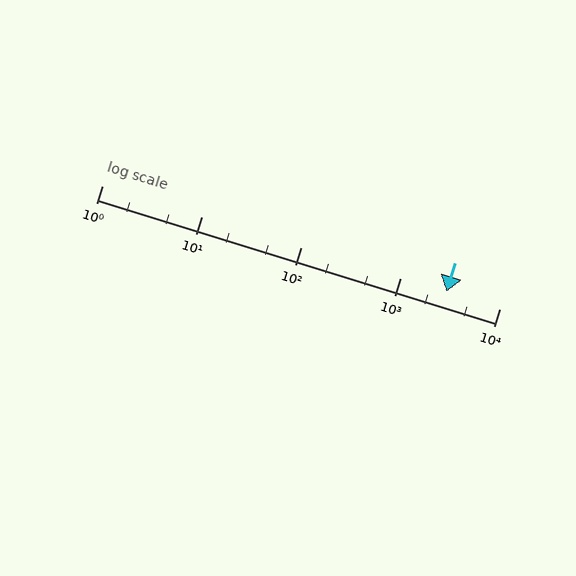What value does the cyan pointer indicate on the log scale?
The pointer indicates approximately 2900.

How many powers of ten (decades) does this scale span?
The scale spans 4 decades, from 1 to 10000.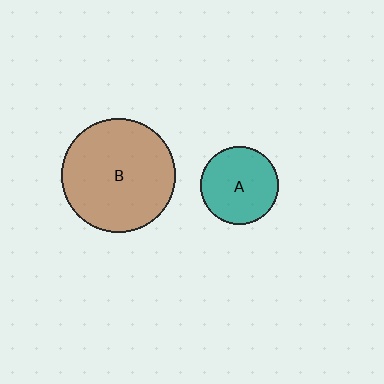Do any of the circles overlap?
No, none of the circles overlap.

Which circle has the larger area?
Circle B (brown).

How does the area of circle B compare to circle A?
Approximately 2.1 times.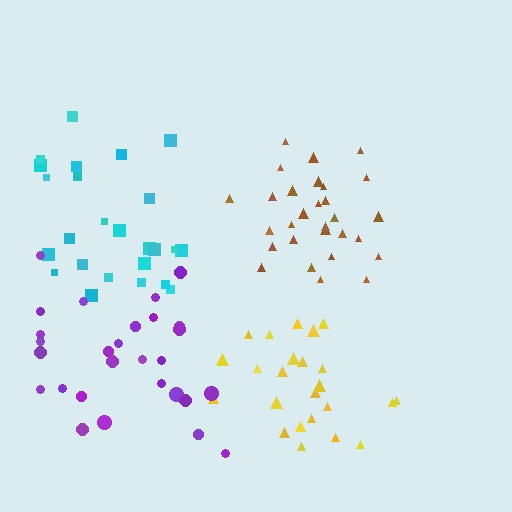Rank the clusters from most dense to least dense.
brown, cyan, purple, yellow.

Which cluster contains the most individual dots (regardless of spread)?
Brown (29).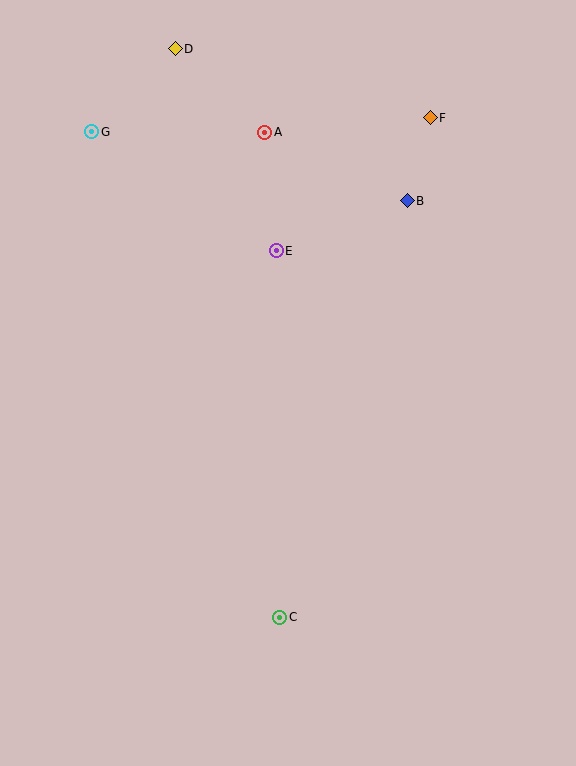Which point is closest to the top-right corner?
Point F is closest to the top-right corner.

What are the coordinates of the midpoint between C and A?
The midpoint between C and A is at (272, 375).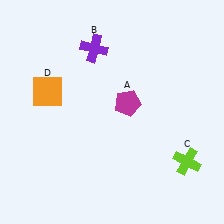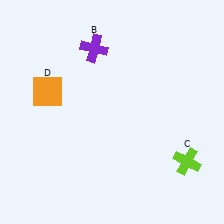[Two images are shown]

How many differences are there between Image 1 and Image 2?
There is 1 difference between the two images.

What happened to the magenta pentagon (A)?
The magenta pentagon (A) was removed in Image 2. It was in the top-right area of Image 1.